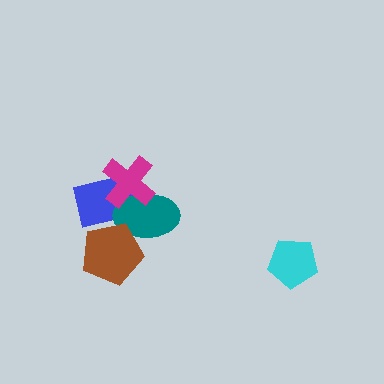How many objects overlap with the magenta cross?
2 objects overlap with the magenta cross.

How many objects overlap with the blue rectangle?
3 objects overlap with the blue rectangle.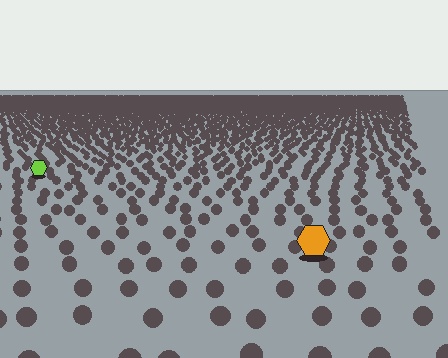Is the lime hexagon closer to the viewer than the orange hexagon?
No. The orange hexagon is closer — you can tell from the texture gradient: the ground texture is coarser near it.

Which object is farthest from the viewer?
The lime hexagon is farthest from the viewer. It appears smaller and the ground texture around it is denser.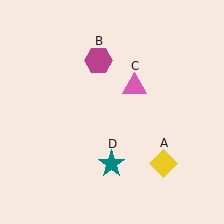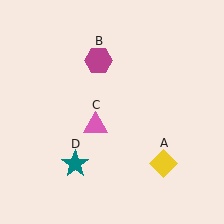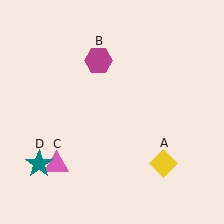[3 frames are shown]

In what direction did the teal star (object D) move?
The teal star (object D) moved left.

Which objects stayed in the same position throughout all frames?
Yellow diamond (object A) and magenta hexagon (object B) remained stationary.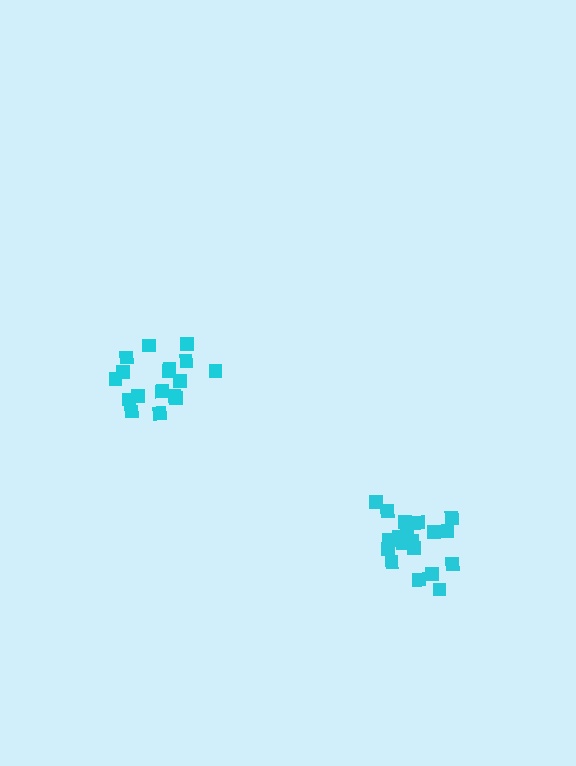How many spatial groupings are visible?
There are 2 spatial groupings.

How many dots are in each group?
Group 1: 17 dots, Group 2: 20 dots (37 total).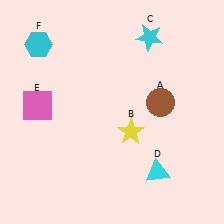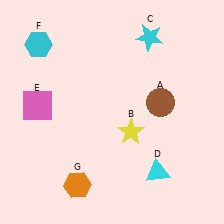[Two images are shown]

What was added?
An orange hexagon (G) was added in Image 2.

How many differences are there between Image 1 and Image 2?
There is 1 difference between the two images.